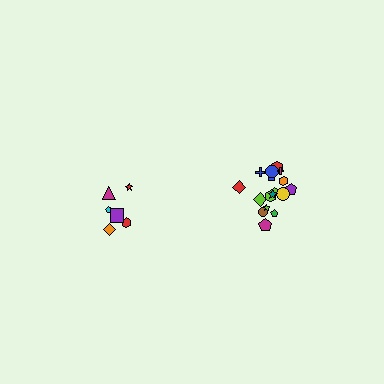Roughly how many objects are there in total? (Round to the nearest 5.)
Roughly 25 objects in total.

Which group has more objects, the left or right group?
The right group.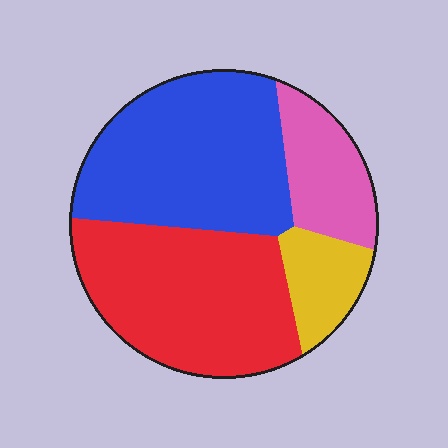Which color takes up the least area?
Yellow, at roughly 10%.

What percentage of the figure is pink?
Pink covers 14% of the figure.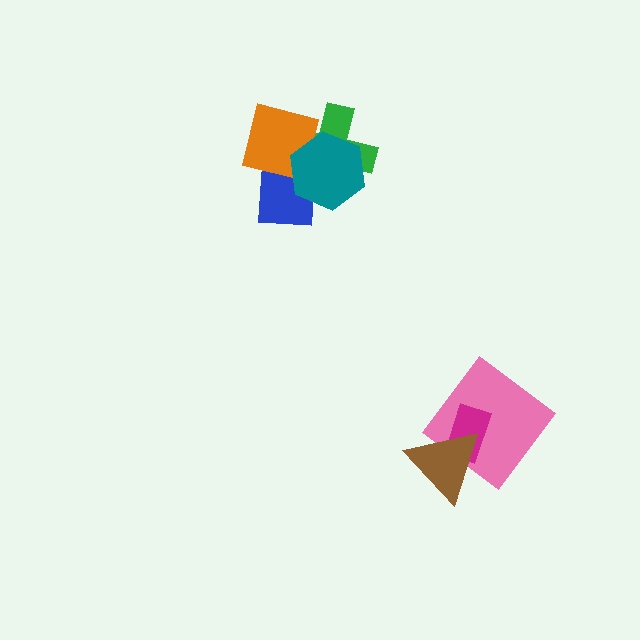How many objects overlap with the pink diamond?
2 objects overlap with the pink diamond.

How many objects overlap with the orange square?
3 objects overlap with the orange square.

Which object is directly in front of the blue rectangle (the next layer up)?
The orange square is directly in front of the blue rectangle.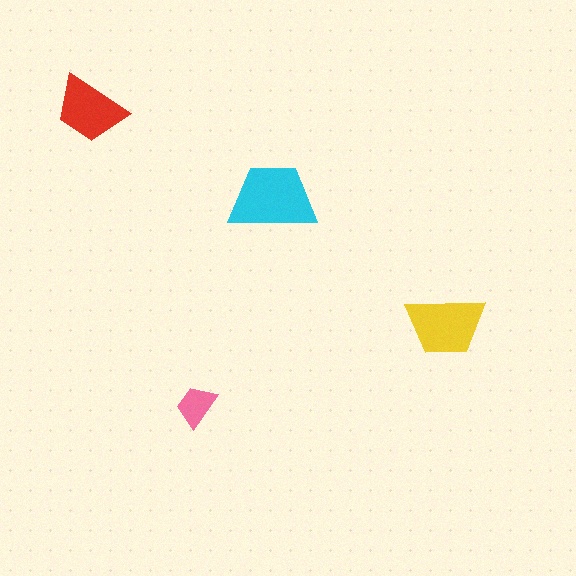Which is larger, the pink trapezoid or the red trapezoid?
The red one.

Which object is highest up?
The red trapezoid is topmost.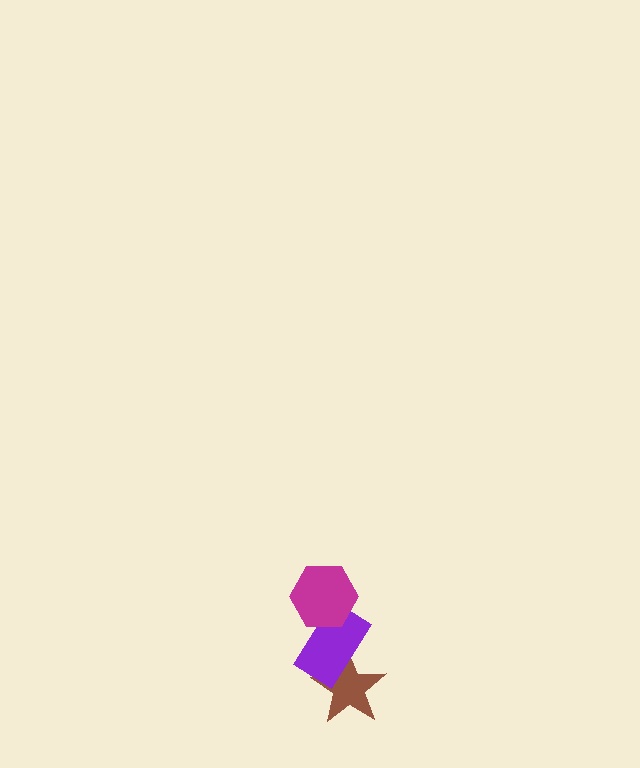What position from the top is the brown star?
The brown star is 3rd from the top.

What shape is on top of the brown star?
The purple rectangle is on top of the brown star.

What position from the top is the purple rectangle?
The purple rectangle is 2nd from the top.